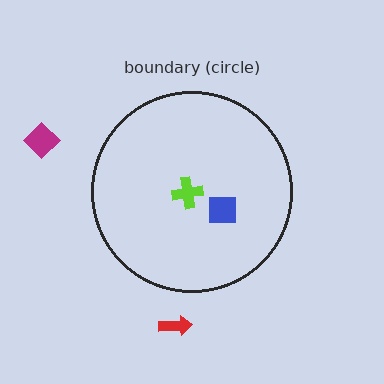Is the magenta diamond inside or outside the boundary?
Outside.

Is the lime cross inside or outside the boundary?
Inside.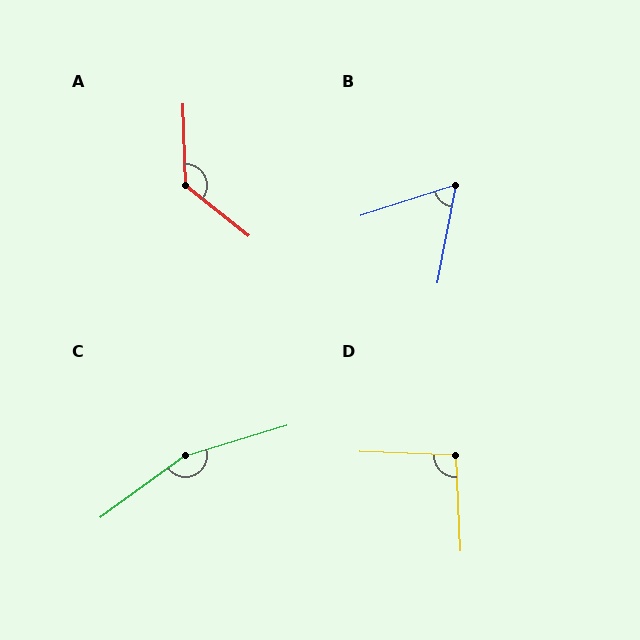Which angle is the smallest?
B, at approximately 61 degrees.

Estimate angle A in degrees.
Approximately 131 degrees.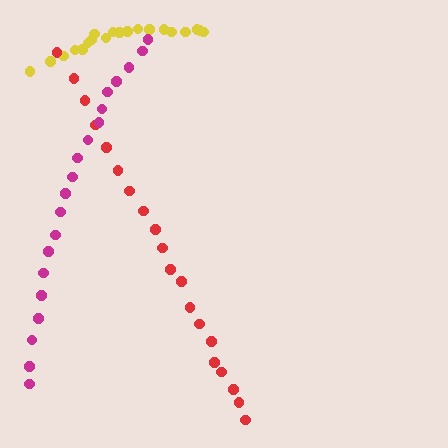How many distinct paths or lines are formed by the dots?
There are 3 distinct paths.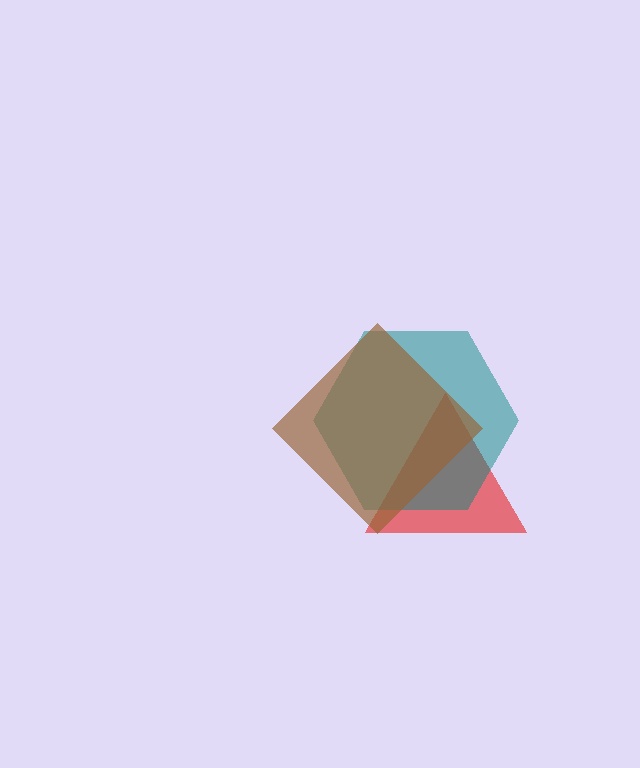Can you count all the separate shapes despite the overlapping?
Yes, there are 3 separate shapes.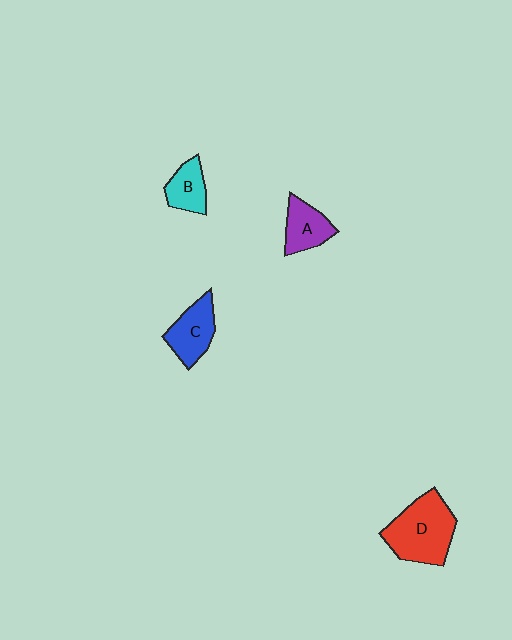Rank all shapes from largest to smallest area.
From largest to smallest: D (red), C (blue), A (purple), B (cyan).